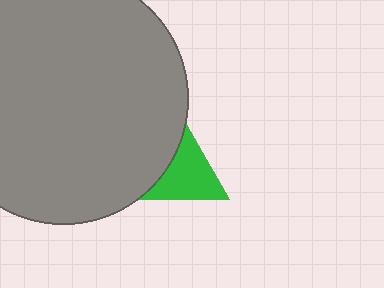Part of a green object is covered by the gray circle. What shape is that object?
It is a triangle.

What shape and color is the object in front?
The object in front is a gray circle.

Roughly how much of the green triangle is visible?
A small part of it is visible (roughly 38%).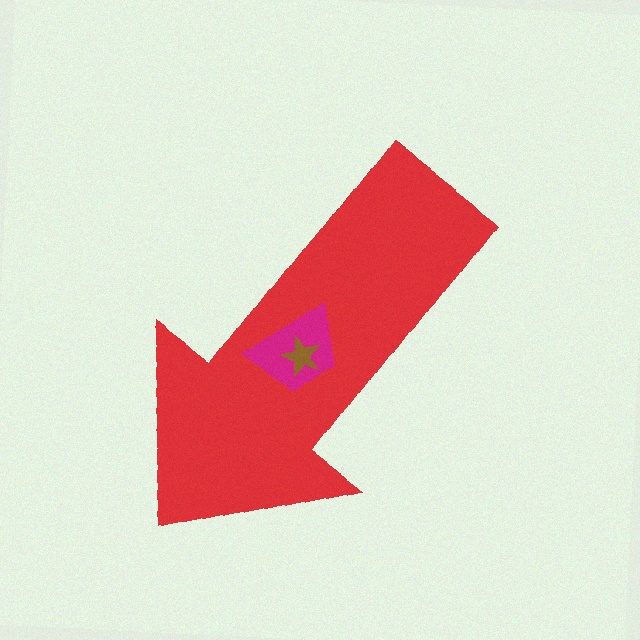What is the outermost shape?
The red arrow.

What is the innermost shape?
The brown star.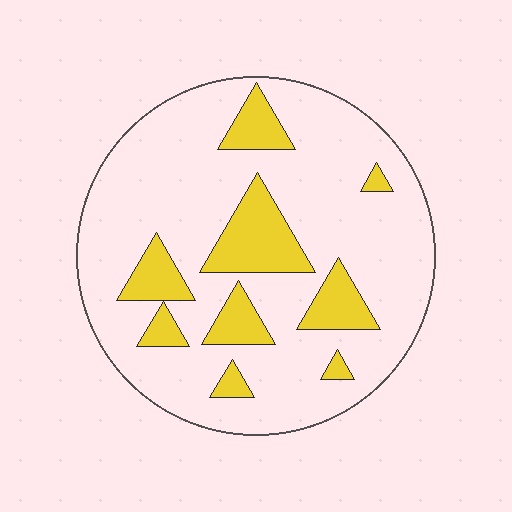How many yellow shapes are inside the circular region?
9.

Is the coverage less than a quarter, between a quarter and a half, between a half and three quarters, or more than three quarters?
Less than a quarter.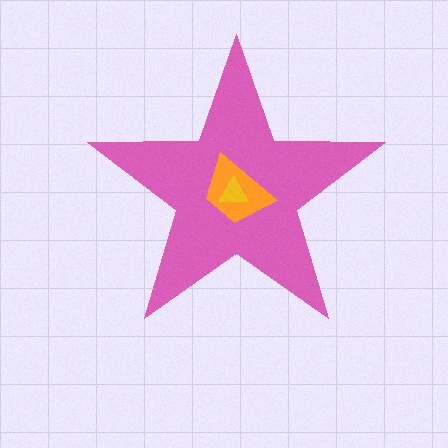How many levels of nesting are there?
3.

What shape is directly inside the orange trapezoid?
The yellow triangle.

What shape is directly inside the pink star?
The orange trapezoid.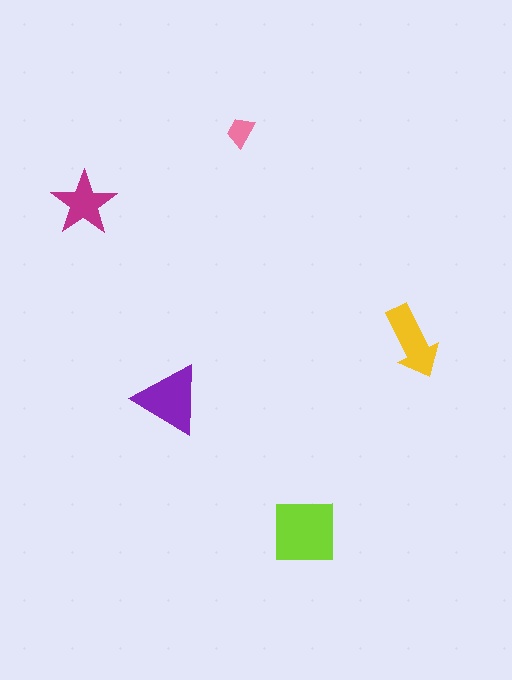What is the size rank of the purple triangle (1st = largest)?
2nd.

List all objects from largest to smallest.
The lime square, the purple triangle, the yellow arrow, the magenta star, the pink trapezoid.